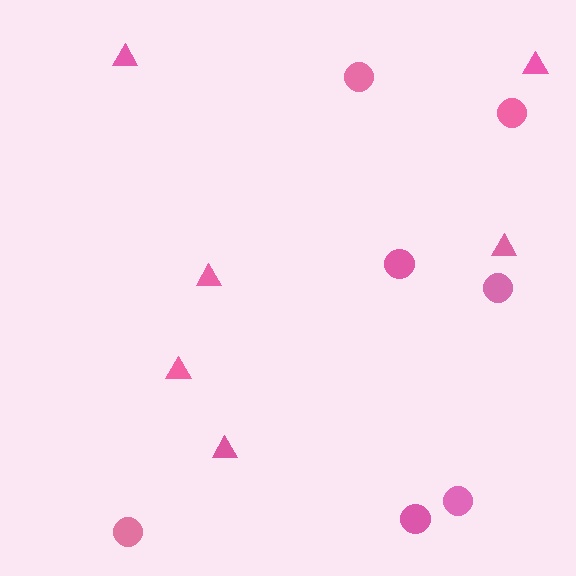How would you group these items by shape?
There are 2 groups: one group of circles (7) and one group of triangles (6).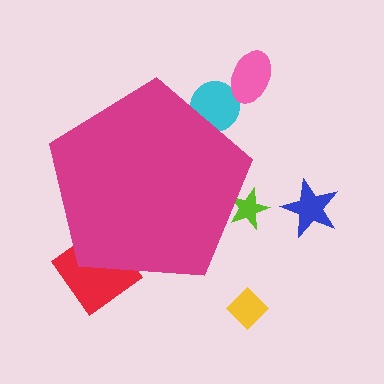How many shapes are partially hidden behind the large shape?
3 shapes are partially hidden.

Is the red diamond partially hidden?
Yes, the red diamond is partially hidden behind the magenta pentagon.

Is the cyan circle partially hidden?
Yes, the cyan circle is partially hidden behind the magenta pentagon.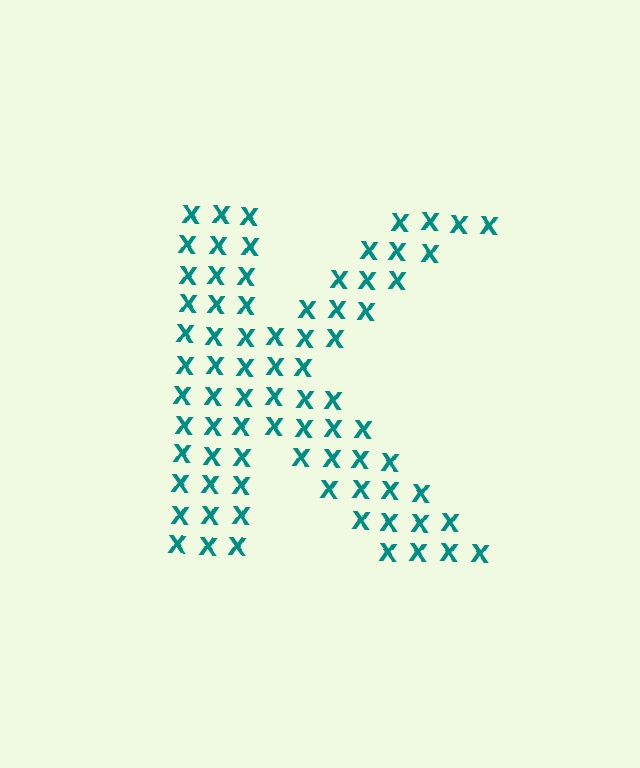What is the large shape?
The large shape is the letter K.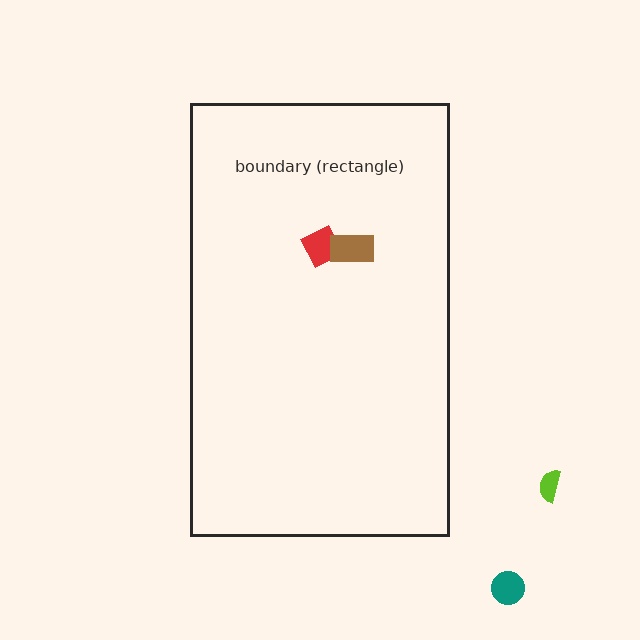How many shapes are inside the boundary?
2 inside, 2 outside.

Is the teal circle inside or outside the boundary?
Outside.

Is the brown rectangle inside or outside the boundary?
Inside.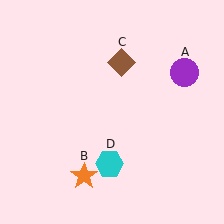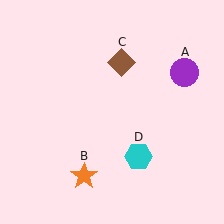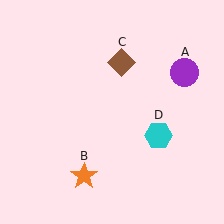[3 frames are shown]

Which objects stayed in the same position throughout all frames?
Purple circle (object A) and orange star (object B) and brown diamond (object C) remained stationary.